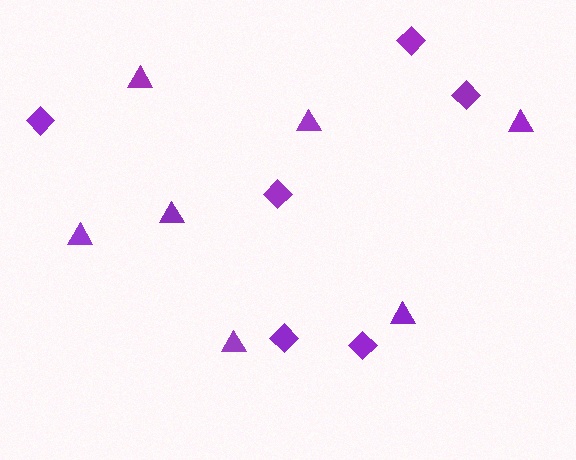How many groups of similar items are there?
There are 2 groups: one group of triangles (7) and one group of diamonds (6).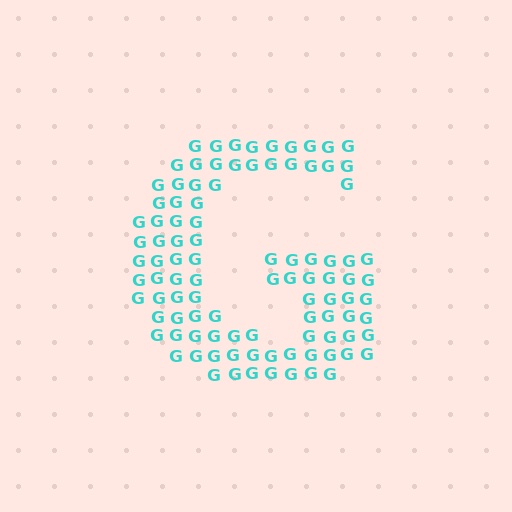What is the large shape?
The large shape is the letter G.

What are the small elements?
The small elements are letter G's.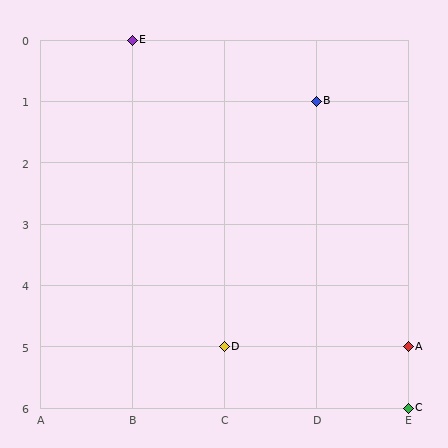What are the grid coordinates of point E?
Point E is at grid coordinates (B, 0).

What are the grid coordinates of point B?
Point B is at grid coordinates (D, 1).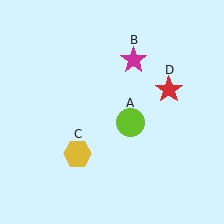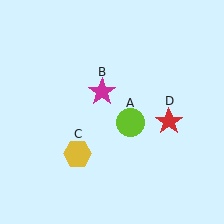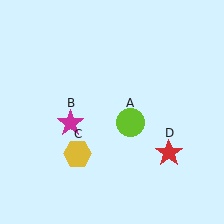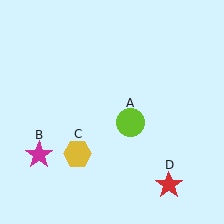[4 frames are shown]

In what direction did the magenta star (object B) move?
The magenta star (object B) moved down and to the left.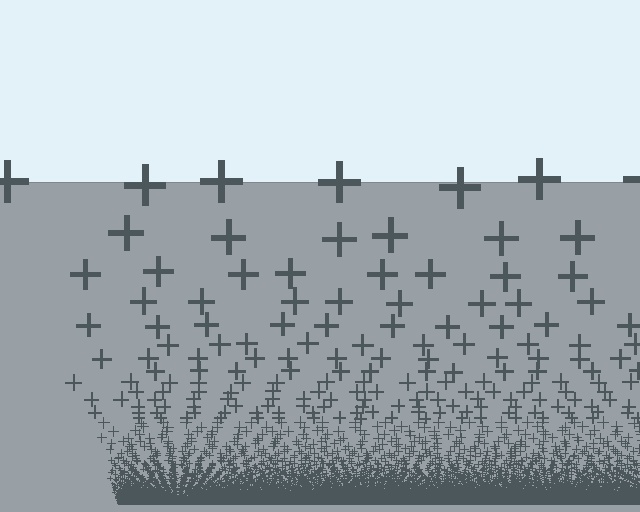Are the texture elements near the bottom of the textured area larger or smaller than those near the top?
Smaller. The gradient is inverted — elements near the bottom are smaller and denser.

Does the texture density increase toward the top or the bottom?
Density increases toward the bottom.